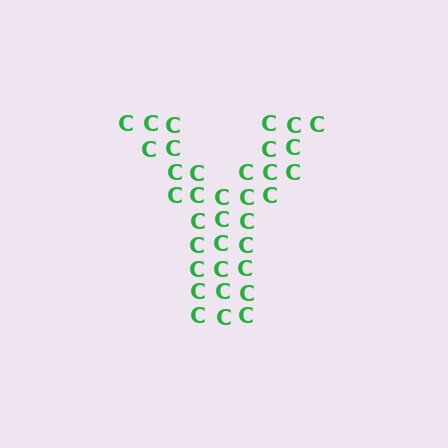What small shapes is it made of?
It is made of small letter C's.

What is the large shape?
The large shape is the letter Y.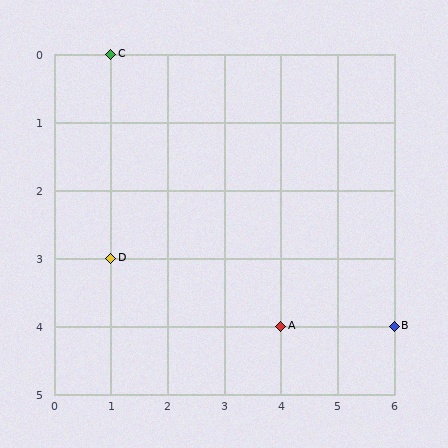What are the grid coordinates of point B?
Point B is at grid coordinates (6, 4).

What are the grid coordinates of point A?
Point A is at grid coordinates (4, 4).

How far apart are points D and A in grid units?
Points D and A are 3 columns and 1 row apart (about 3.2 grid units diagonally).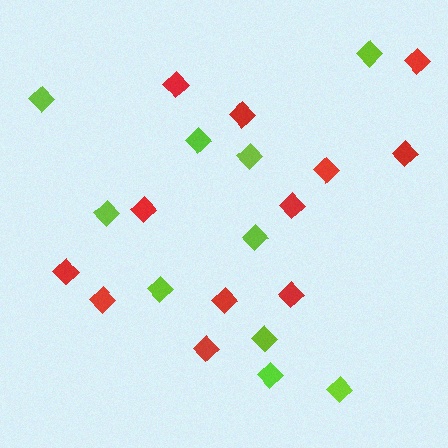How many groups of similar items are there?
There are 2 groups: one group of red diamonds (12) and one group of lime diamonds (10).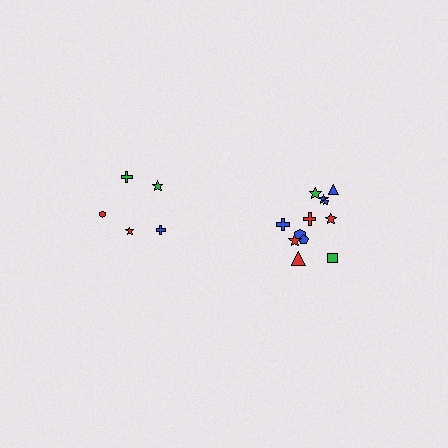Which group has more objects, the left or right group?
The right group.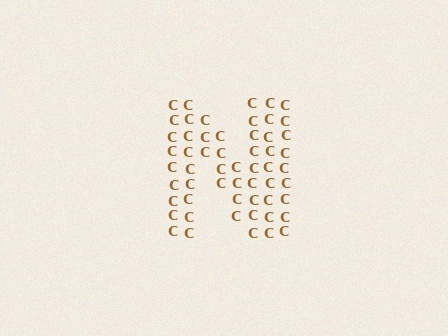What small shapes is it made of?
It is made of small letter C's.